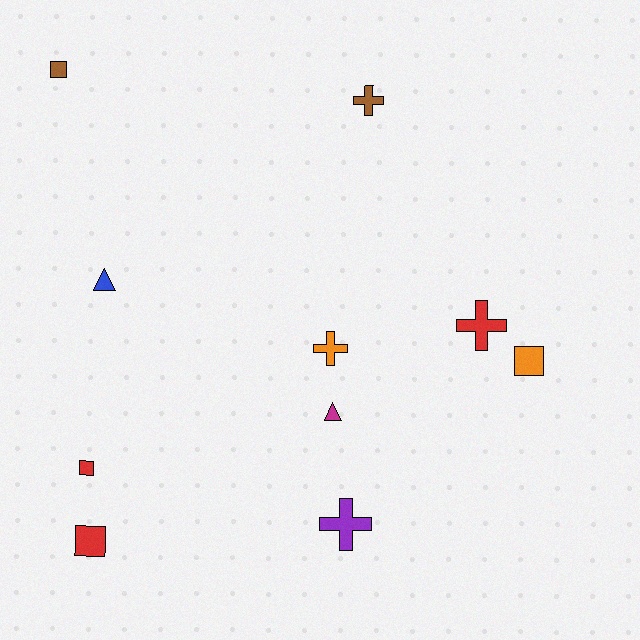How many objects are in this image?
There are 10 objects.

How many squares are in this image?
There are 4 squares.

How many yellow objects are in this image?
There are no yellow objects.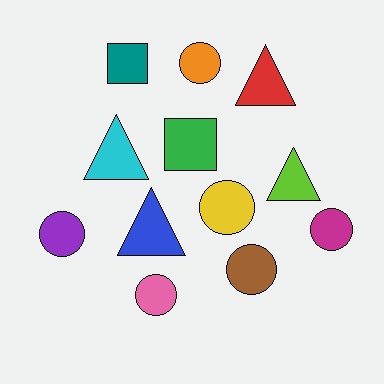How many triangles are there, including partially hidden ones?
There are 4 triangles.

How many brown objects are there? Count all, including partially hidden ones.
There is 1 brown object.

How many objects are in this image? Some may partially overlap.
There are 12 objects.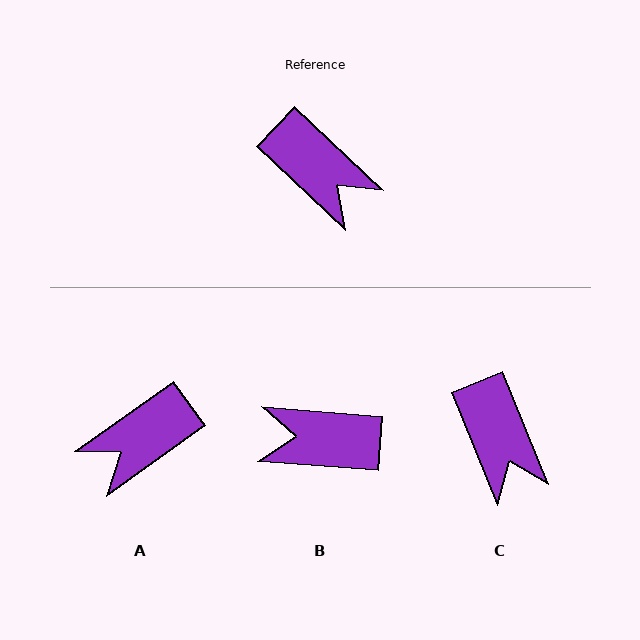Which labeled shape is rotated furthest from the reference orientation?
B, about 141 degrees away.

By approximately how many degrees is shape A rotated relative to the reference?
Approximately 101 degrees clockwise.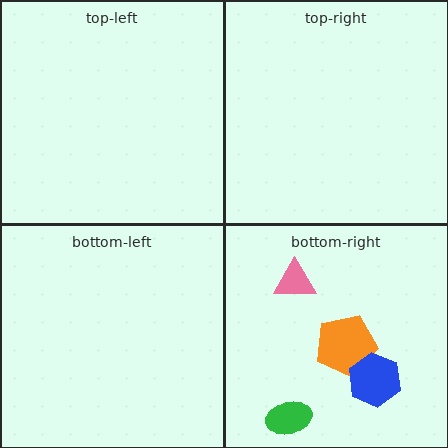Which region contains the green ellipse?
The bottom-right region.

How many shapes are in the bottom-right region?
4.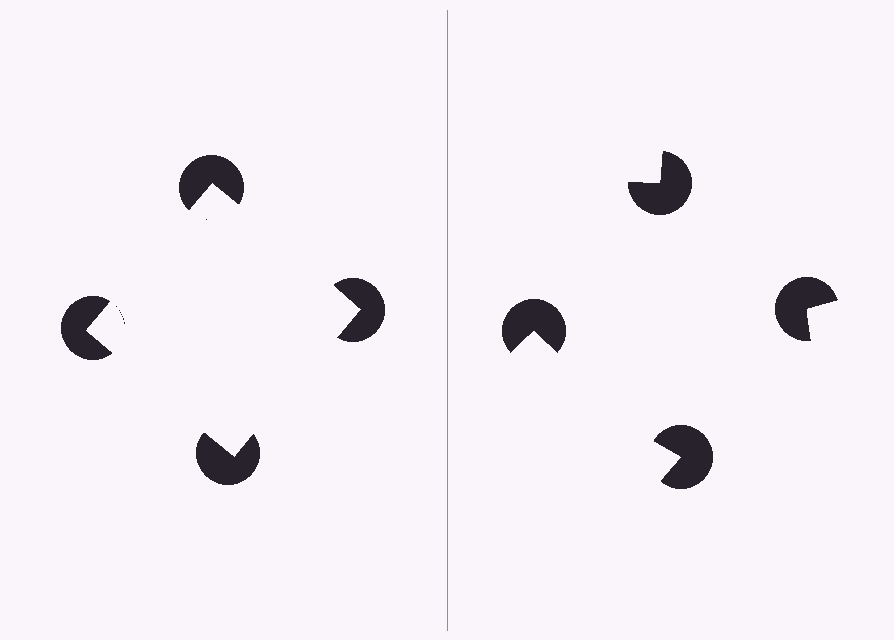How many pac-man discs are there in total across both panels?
8 — 4 on each side.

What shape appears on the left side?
An illusory square.